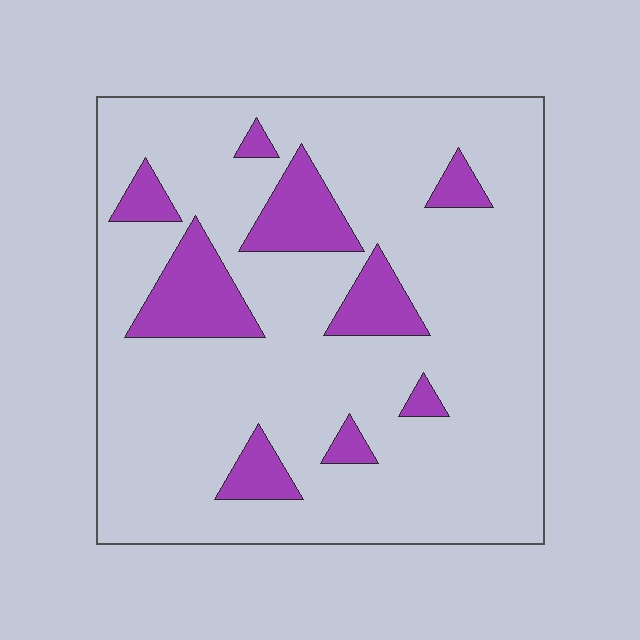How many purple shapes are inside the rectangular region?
9.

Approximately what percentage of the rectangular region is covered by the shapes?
Approximately 15%.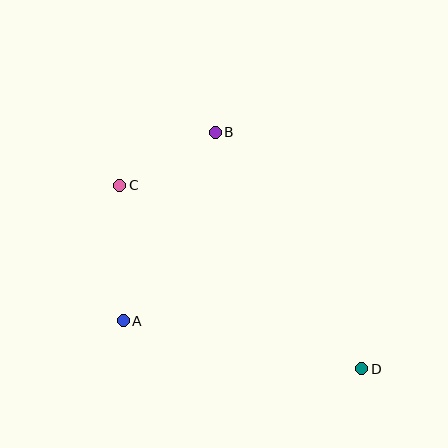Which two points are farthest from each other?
Points C and D are farthest from each other.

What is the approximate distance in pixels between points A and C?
The distance between A and C is approximately 136 pixels.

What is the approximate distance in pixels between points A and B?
The distance between A and B is approximately 210 pixels.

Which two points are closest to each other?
Points B and C are closest to each other.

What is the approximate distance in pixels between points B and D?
The distance between B and D is approximately 278 pixels.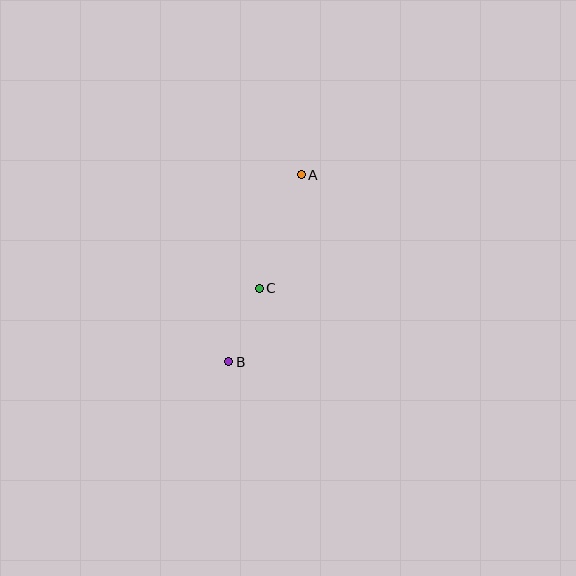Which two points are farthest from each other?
Points A and B are farthest from each other.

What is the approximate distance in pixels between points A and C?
The distance between A and C is approximately 121 pixels.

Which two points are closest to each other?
Points B and C are closest to each other.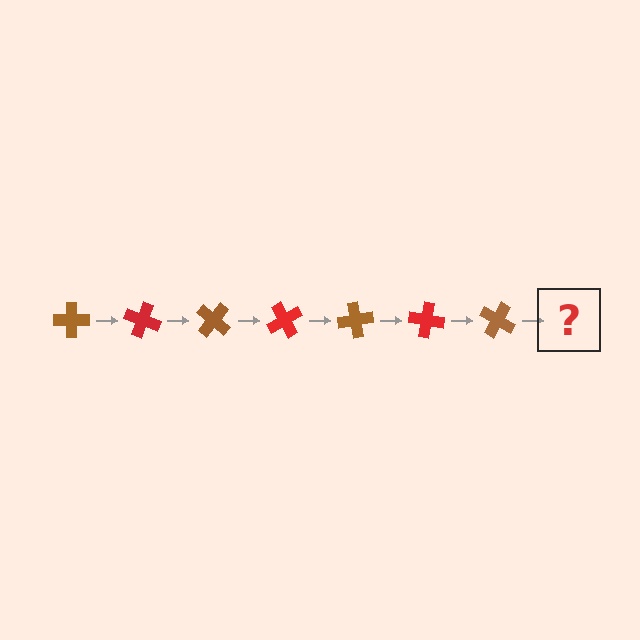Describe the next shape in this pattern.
It should be a red cross, rotated 140 degrees from the start.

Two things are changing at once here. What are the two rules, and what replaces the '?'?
The two rules are that it rotates 20 degrees each step and the color cycles through brown and red. The '?' should be a red cross, rotated 140 degrees from the start.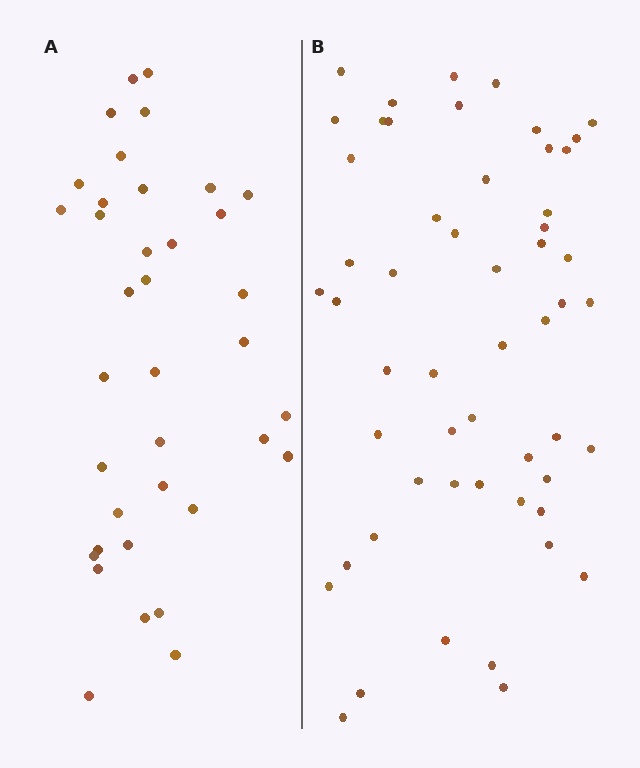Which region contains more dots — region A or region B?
Region B (the right region) has more dots.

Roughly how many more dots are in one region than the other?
Region B has approximately 15 more dots than region A.